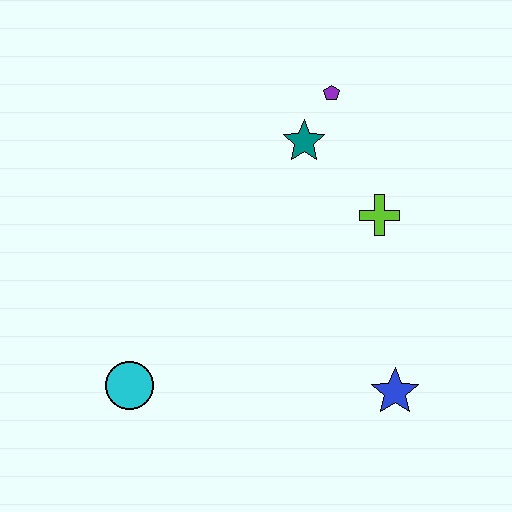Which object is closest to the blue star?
The lime cross is closest to the blue star.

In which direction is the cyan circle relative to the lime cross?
The cyan circle is to the left of the lime cross.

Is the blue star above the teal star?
No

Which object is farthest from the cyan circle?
The purple pentagon is farthest from the cyan circle.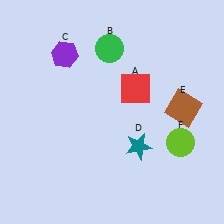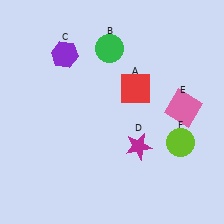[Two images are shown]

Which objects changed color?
D changed from teal to magenta. E changed from brown to pink.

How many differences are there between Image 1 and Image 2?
There are 2 differences between the two images.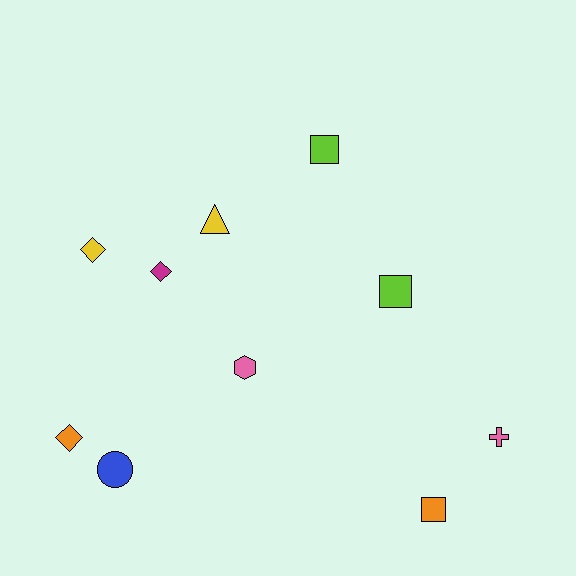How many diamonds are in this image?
There are 3 diamonds.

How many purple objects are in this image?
There are no purple objects.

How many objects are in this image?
There are 10 objects.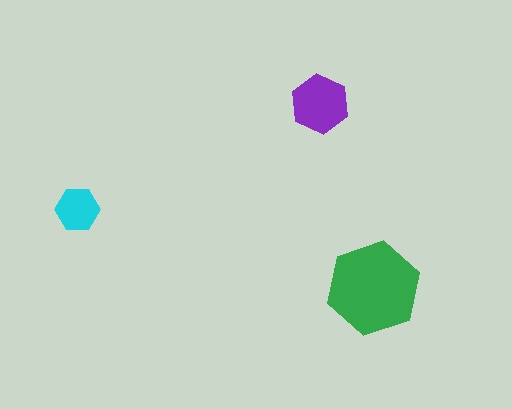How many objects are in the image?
There are 3 objects in the image.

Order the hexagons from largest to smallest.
the green one, the purple one, the cyan one.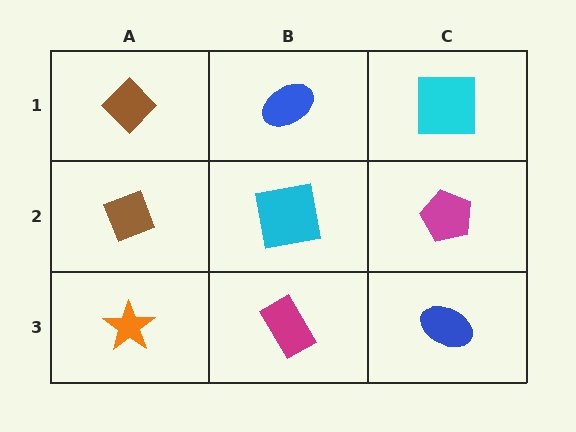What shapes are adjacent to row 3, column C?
A magenta pentagon (row 2, column C), a magenta rectangle (row 3, column B).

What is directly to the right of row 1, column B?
A cyan square.